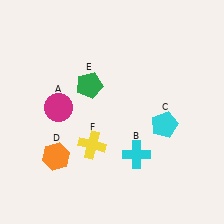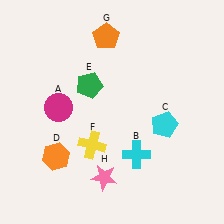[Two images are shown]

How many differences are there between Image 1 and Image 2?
There are 2 differences between the two images.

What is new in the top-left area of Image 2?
An orange pentagon (G) was added in the top-left area of Image 2.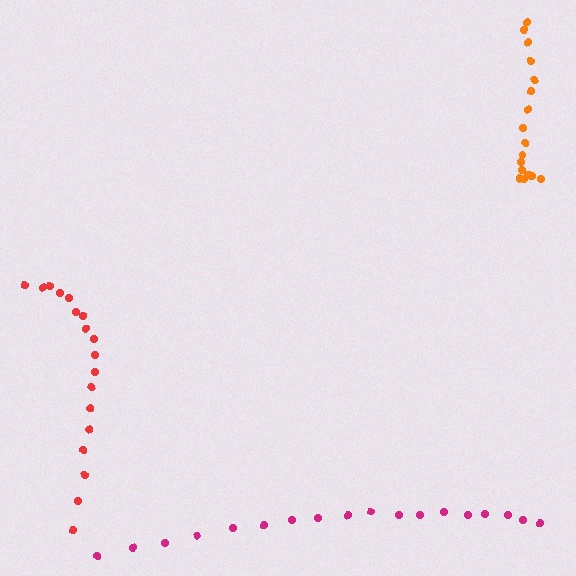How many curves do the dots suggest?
There are 3 distinct paths.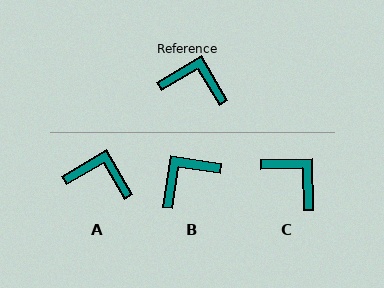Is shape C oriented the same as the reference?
No, it is off by about 29 degrees.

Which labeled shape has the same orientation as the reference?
A.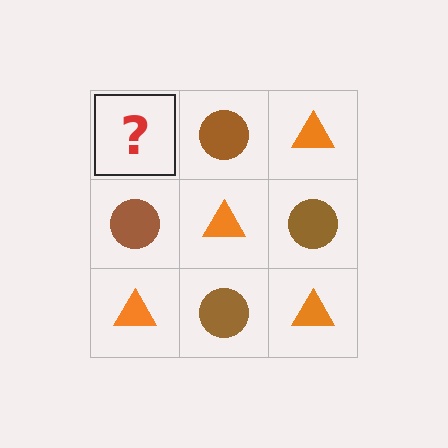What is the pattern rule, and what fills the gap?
The rule is that it alternates orange triangle and brown circle in a checkerboard pattern. The gap should be filled with an orange triangle.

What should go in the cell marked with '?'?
The missing cell should contain an orange triangle.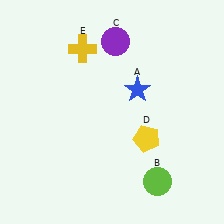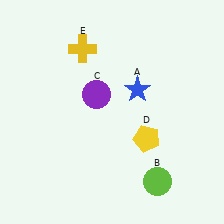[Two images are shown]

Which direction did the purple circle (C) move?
The purple circle (C) moved down.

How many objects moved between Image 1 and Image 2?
1 object moved between the two images.